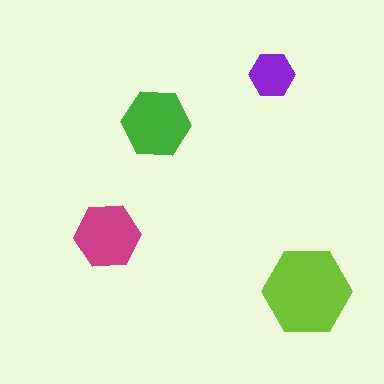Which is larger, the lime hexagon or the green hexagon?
The lime one.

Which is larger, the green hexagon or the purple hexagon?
The green one.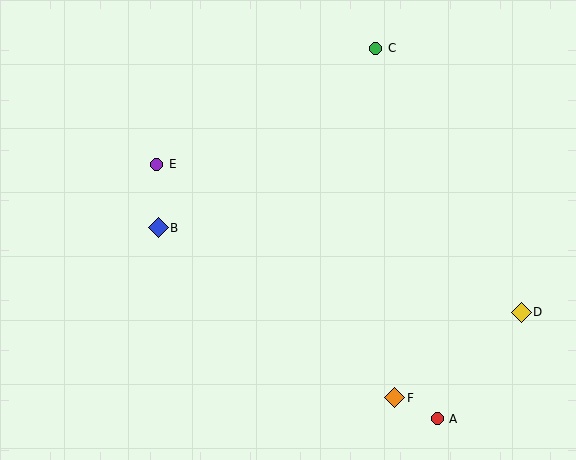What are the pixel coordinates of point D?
Point D is at (521, 313).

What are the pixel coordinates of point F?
Point F is at (395, 398).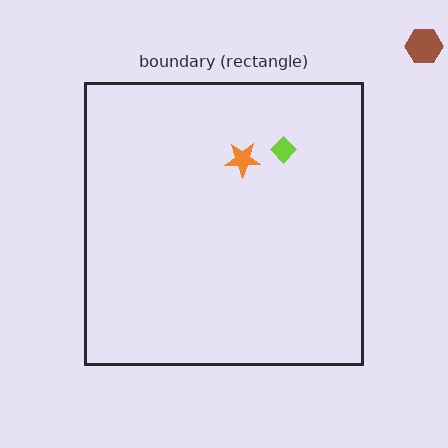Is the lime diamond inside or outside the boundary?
Inside.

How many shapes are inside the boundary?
2 inside, 1 outside.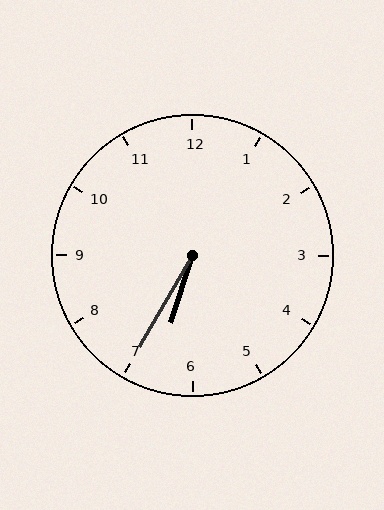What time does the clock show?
6:35.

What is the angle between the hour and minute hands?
Approximately 12 degrees.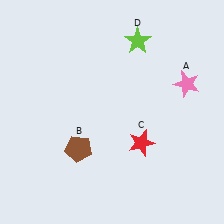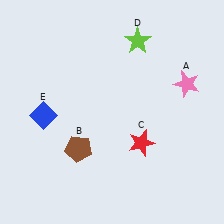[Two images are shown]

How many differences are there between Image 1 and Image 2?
There is 1 difference between the two images.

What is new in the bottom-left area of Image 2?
A blue diamond (E) was added in the bottom-left area of Image 2.